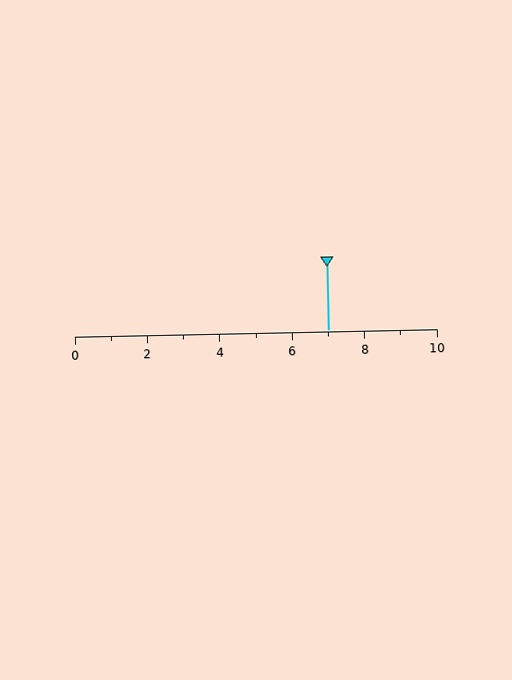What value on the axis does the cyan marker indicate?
The marker indicates approximately 7.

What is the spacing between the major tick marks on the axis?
The major ticks are spaced 2 apart.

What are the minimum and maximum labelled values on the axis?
The axis runs from 0 to 10.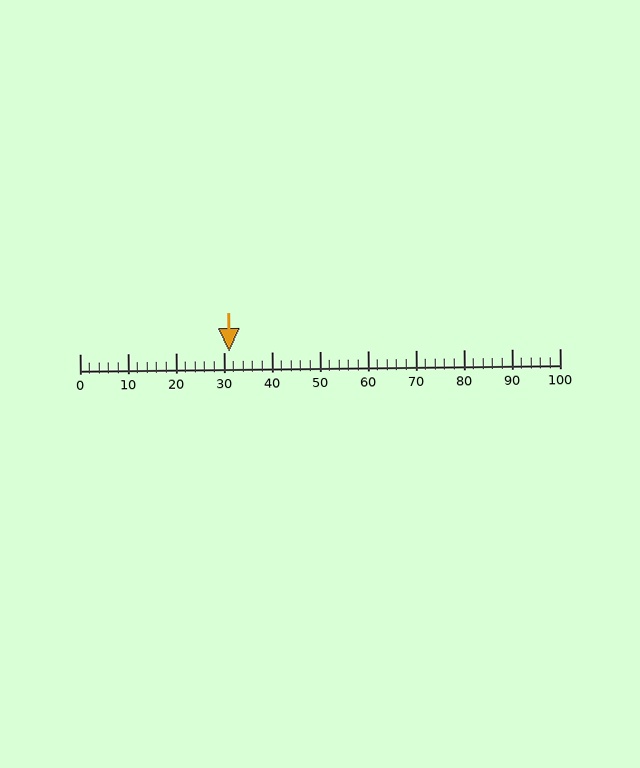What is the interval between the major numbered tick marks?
The major tick marks are spaced 10 units apart.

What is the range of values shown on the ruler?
The ruler shows values from 0 to 100.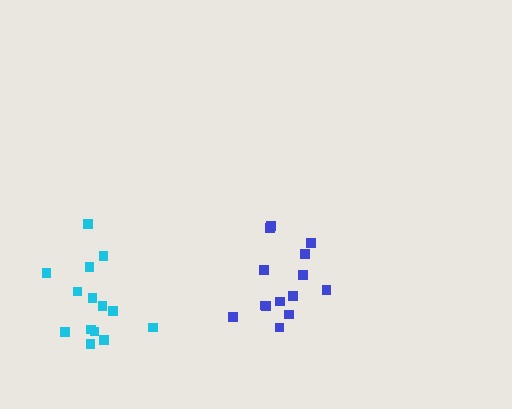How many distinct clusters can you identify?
There are 2 distinct clusters.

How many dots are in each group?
Group 1: 14 dots, Group 2: 14 dots (28 total).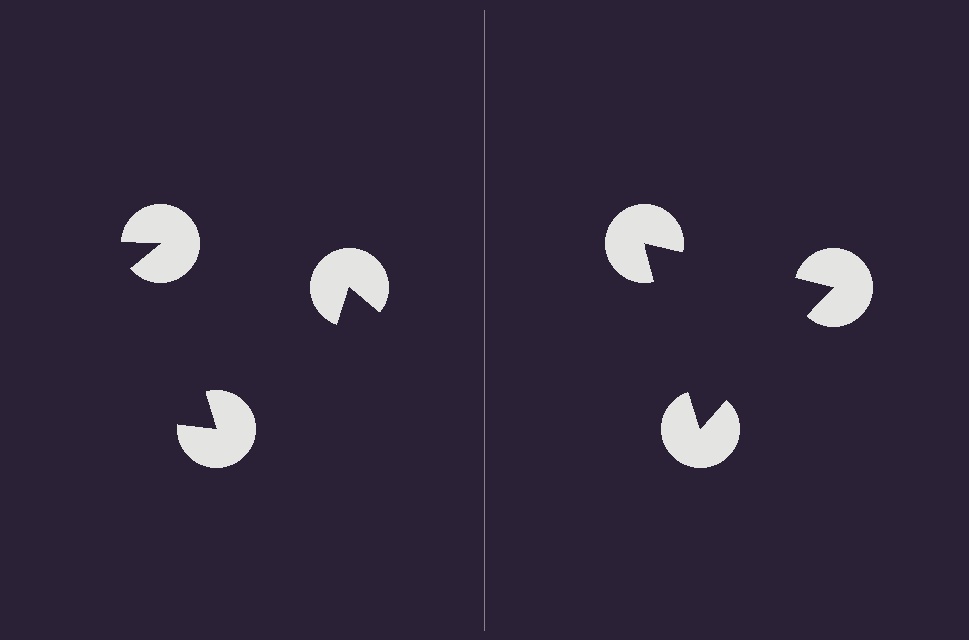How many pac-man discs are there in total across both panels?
6 — 3 on each side.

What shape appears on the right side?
An illusory triangle.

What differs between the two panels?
The pac-man discs are positioned identically on both sides; only the wedge orientations differ. On the right they align to a triangle; on the left they are misaligned.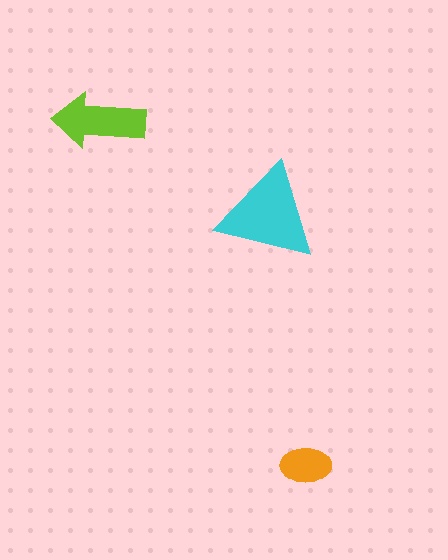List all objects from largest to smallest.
The cyan triangle, the lime arrow, the orange ellipse.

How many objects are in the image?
There are 3 objects in the image.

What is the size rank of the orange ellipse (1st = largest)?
3rd.